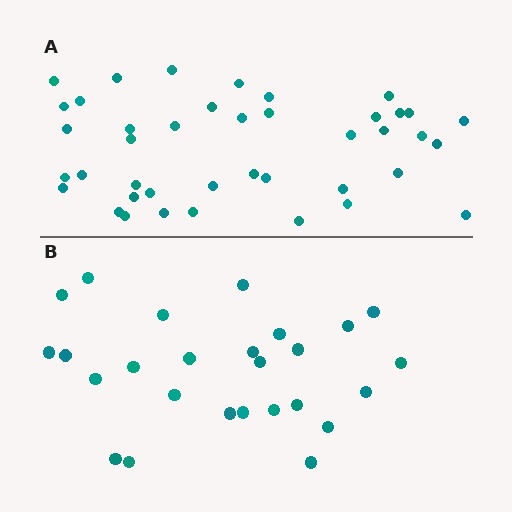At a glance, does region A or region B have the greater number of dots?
Region A (the top region) has more dots.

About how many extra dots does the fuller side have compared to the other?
Region A has approximately 15 more dots than region B.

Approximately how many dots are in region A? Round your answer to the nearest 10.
About 40 dots. (The exact count is 41, which rounds to 40.)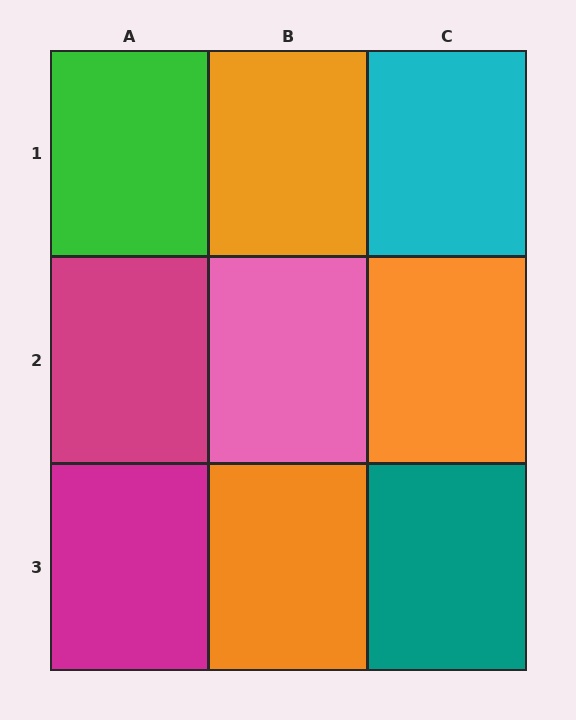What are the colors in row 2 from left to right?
Magenta, pink, orange.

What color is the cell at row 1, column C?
Cyan.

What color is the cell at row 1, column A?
Green.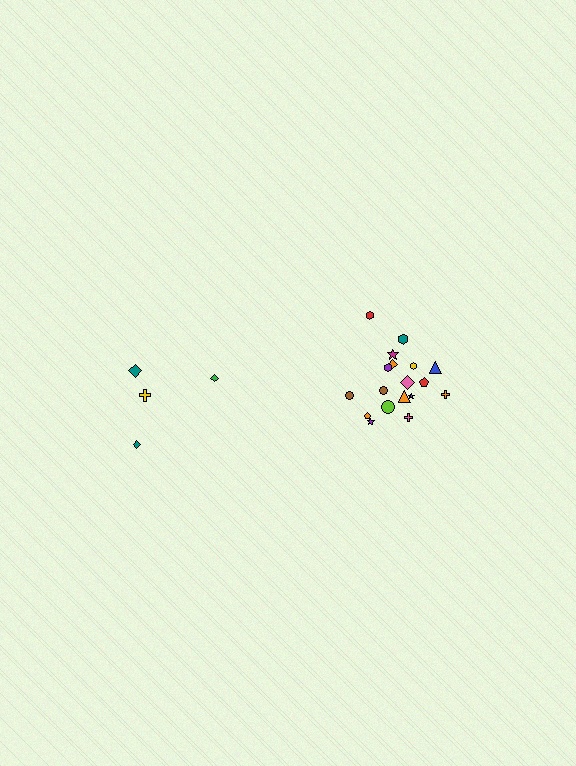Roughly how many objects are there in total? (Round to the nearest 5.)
Roughly 20 objects in total.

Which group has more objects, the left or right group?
The right group.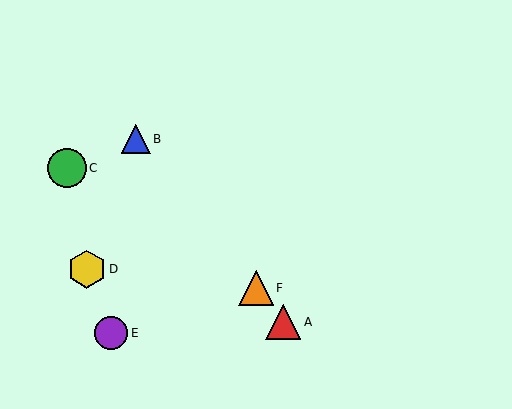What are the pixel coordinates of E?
Object E is at (111, 333).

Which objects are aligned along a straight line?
Objects A, B, F are aligned along a straight line.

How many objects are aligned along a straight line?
3 objects (A, B, F) are aligned along a straight line.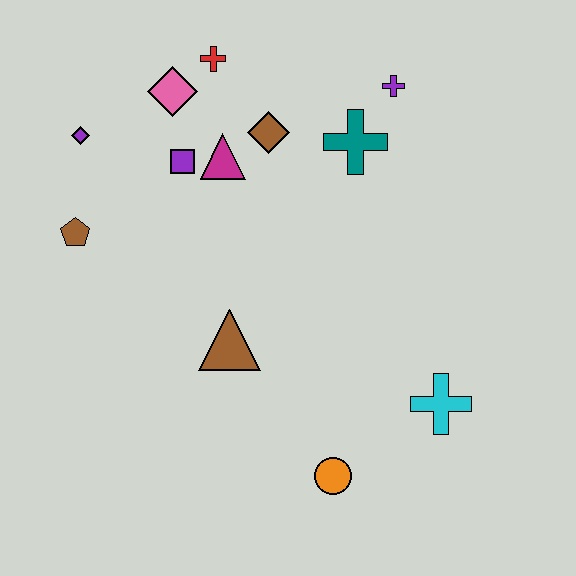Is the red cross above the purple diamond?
Yes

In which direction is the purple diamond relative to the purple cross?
The purple diamond is to the left of the purple cross.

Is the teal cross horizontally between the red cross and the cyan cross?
Yes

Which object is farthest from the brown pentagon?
The cyan cross is farthest from the brown pentagon.